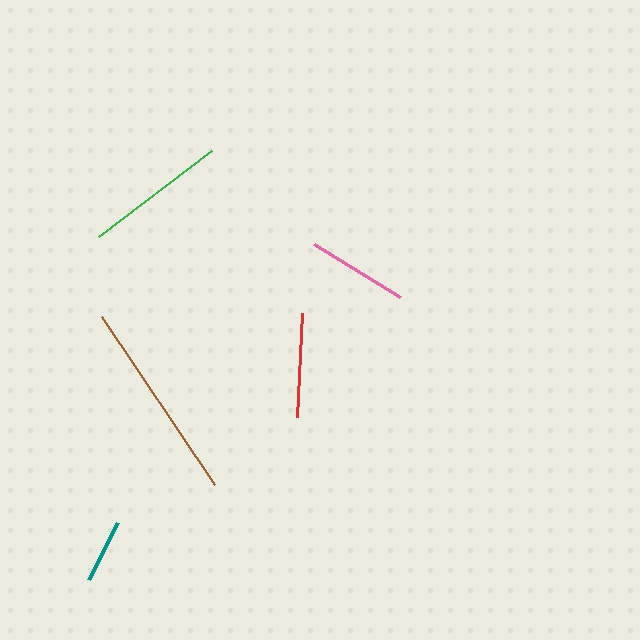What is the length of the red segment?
The red segment is approximately 104 pixels long.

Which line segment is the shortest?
The teal line is the shortest at approximately 64 pixels.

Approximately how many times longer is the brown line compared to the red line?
The brown line is approximately 1.9 times the length of the red line.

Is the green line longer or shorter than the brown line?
The brown line is longer than the green line.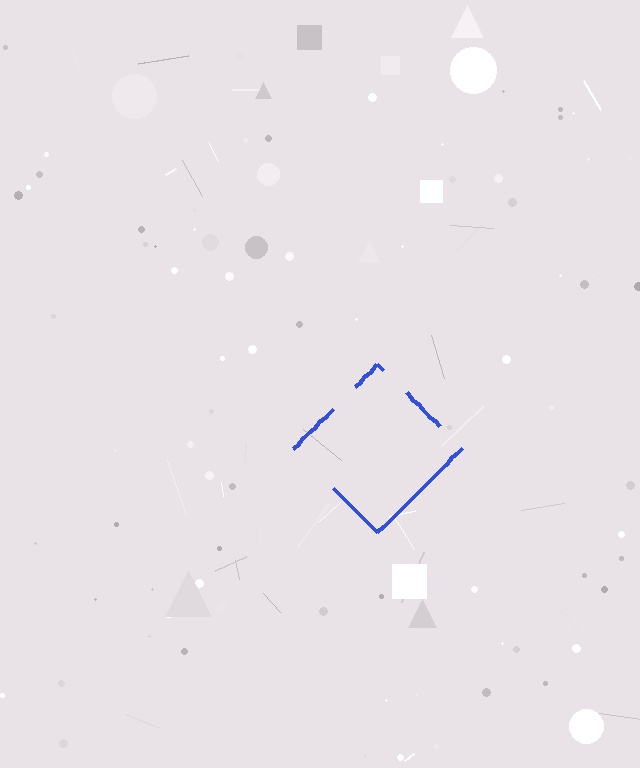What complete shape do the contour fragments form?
The contour fragments form a diamond.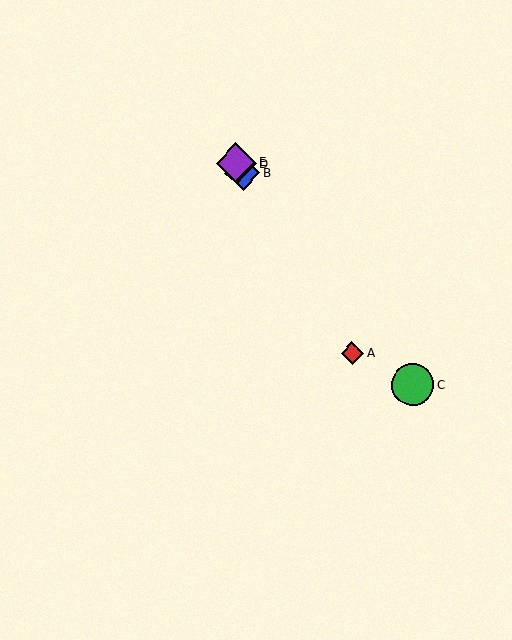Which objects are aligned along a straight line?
Objects A, B, D, E are aligned along a straight line.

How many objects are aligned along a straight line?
4 objects (A, B, D, E) are aligned along a straight line.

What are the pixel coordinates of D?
Object D is at (237, 164).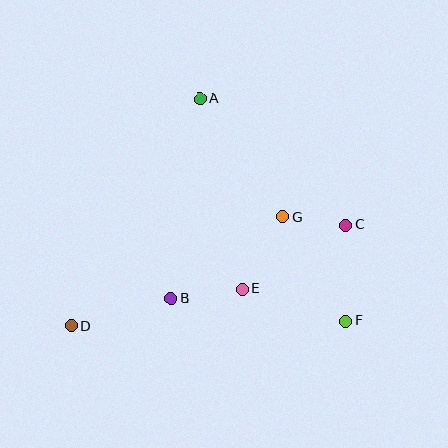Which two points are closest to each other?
Points C and G are closest to each other.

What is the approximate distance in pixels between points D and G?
The distance between D and G is approximately 238 pixels.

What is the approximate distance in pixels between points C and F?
The distance between C and F is approximately 96 pixels.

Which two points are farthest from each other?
Points C and D are farthest from each other.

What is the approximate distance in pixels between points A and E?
The distance between A and E is approximately 194 pixels.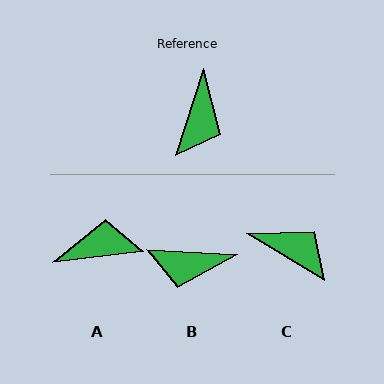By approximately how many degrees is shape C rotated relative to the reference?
Approximately 77 degrees counter-clockwise.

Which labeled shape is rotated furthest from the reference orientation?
A, about 114 degrees away.